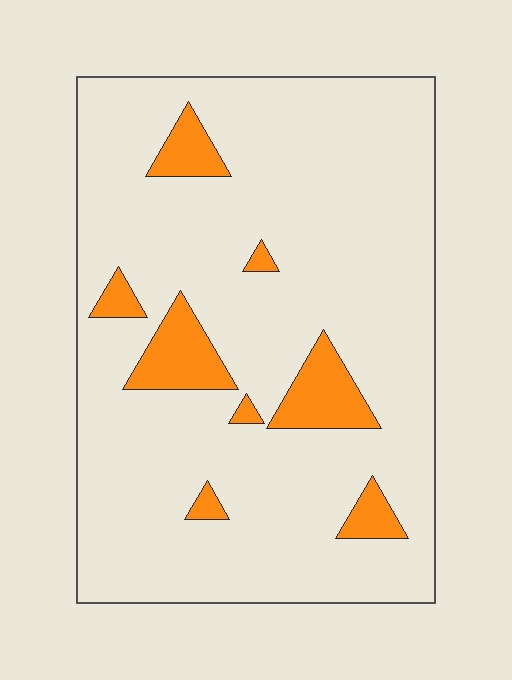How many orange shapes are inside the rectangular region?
8.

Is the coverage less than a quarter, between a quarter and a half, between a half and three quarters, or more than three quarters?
Less than a quarter.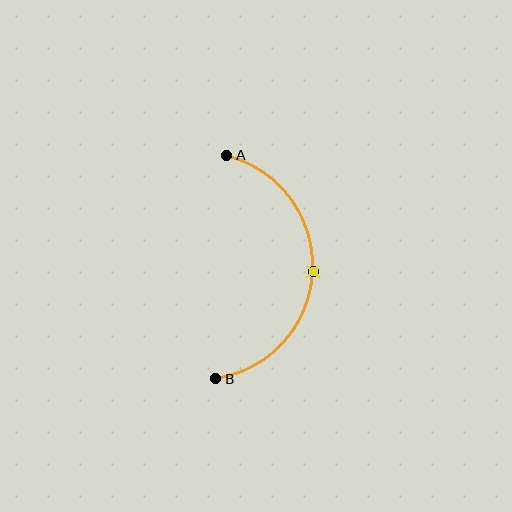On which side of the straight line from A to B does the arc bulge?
The arc bulges to the right of the straight line connecting A and B.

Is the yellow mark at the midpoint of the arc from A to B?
Yes. The yellow mark lies on the arc at equal arc-length from both A and B — it is the arc midpoint.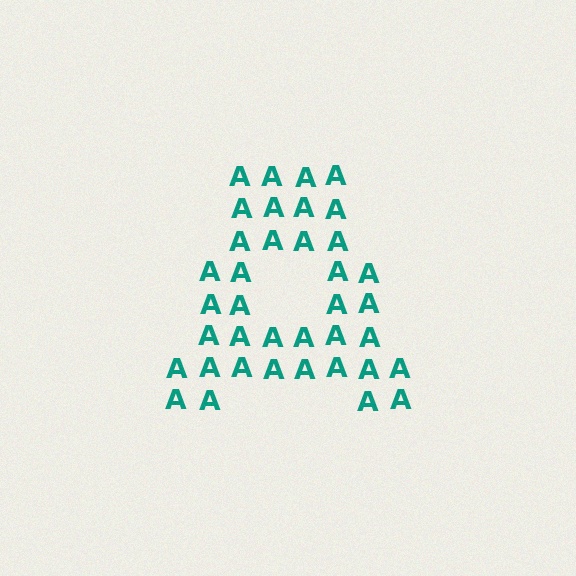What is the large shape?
The large shape is the letter A.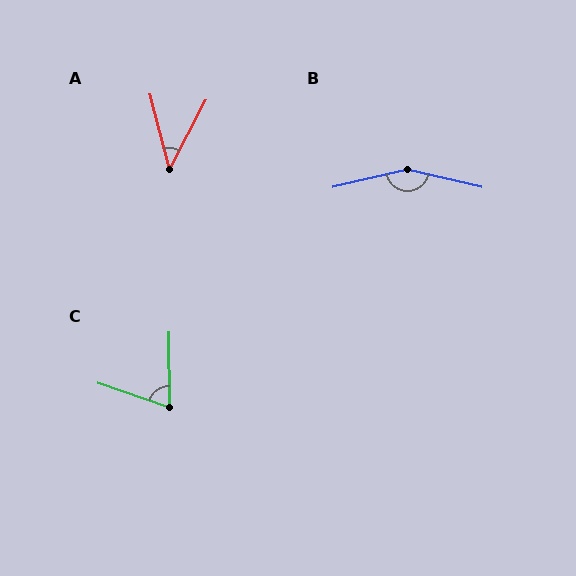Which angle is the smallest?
A, at approximately 42 degrees.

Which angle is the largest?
B, at approximately 153 degrees.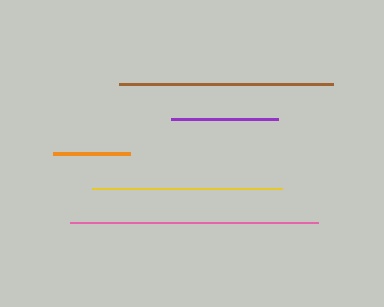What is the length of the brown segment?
The brown segment is approximately 214 pixels long.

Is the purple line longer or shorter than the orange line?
The purple line is longer than the orange line.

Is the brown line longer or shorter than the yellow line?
The brown line is longer than the yellow line.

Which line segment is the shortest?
The orange line is the shortest at approximately 77 pixels.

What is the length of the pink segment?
The pink segment is approximately 248 pixels long.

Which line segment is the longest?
The pink line is the longest at approximately 248 pixels.